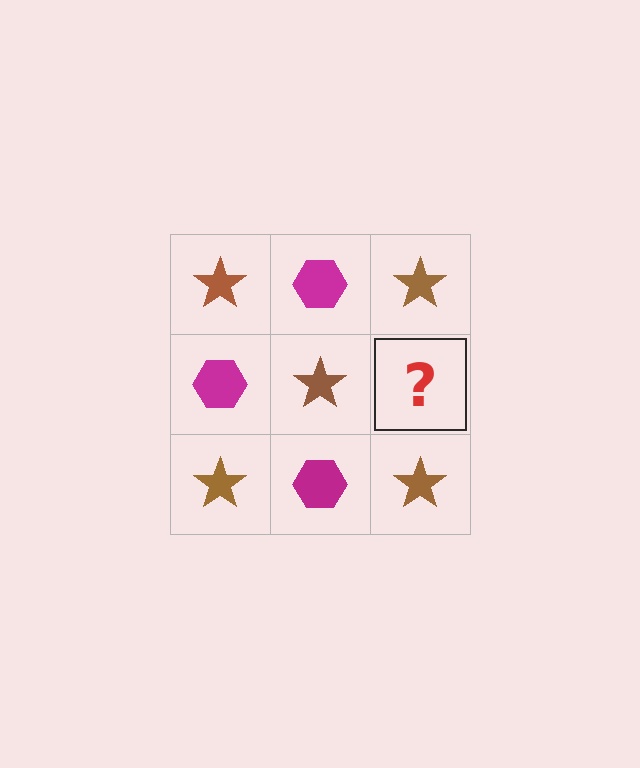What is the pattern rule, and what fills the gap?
The rule is that it alternates brown star and magenta hexagon in a checkerboard pattern. The gap should be filled with a magenta hexagon.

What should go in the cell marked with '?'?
The missing cell should contain a magenta hexagon.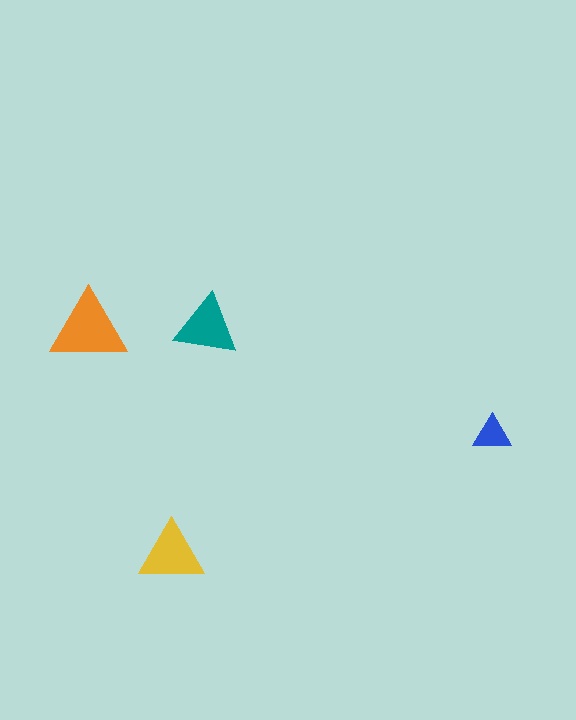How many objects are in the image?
There are 4 objects in the image.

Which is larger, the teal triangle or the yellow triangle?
The yellow one.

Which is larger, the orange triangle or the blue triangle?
The orange one.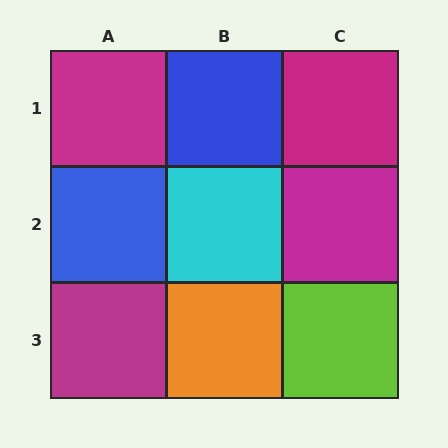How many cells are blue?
2 cells are blue.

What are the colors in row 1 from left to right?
Magenta, blue, magenta.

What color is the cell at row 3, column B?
Orange.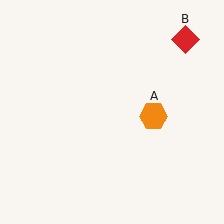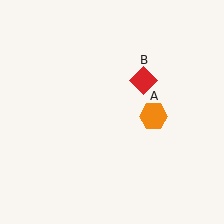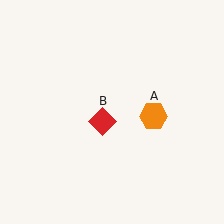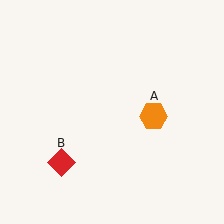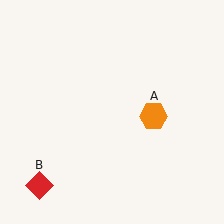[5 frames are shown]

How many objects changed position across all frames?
1 object changed position: red diamond (object B).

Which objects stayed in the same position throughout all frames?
Orange hexagon (object A) remained stationary.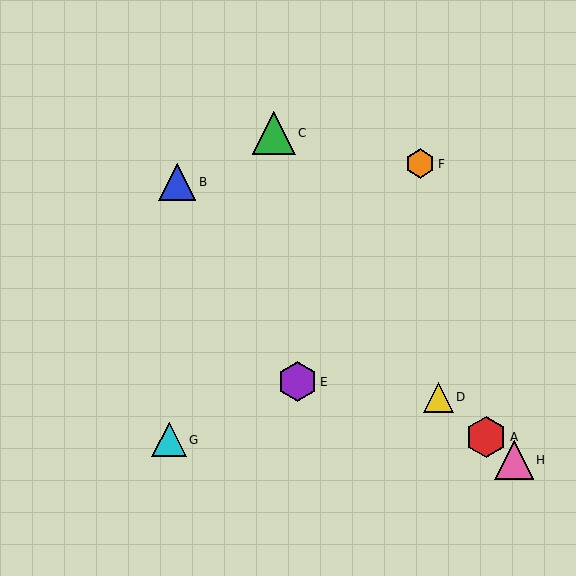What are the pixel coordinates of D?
Object D is at (438, 397).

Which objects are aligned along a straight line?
Objects A, B, D, H are aligned along a straight line.